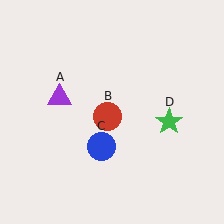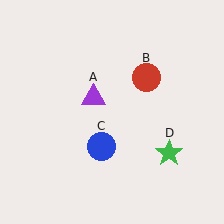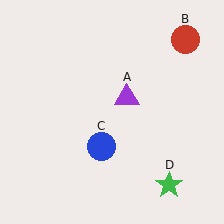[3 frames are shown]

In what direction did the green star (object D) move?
The green star (object D) moved down.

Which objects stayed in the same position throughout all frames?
Blue circle (object C) remained stationary.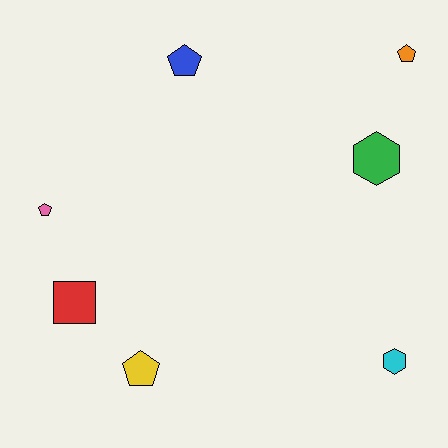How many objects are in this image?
There are 7 objects.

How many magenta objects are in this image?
There are no magenta objects.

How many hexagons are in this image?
There are 2 hexagons.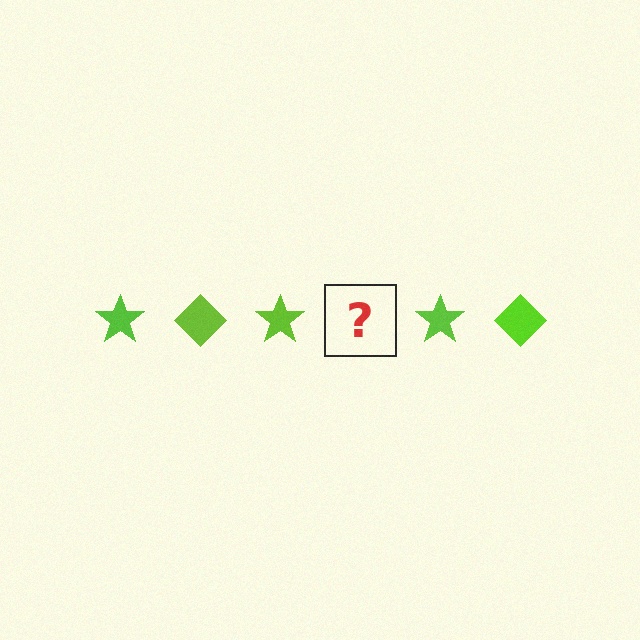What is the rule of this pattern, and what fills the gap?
The rule is that the pattern cycles through star, diamond shapes in lime. The gap should be filled with a lime diamond.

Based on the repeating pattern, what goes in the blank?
The blank should be a lime diamond.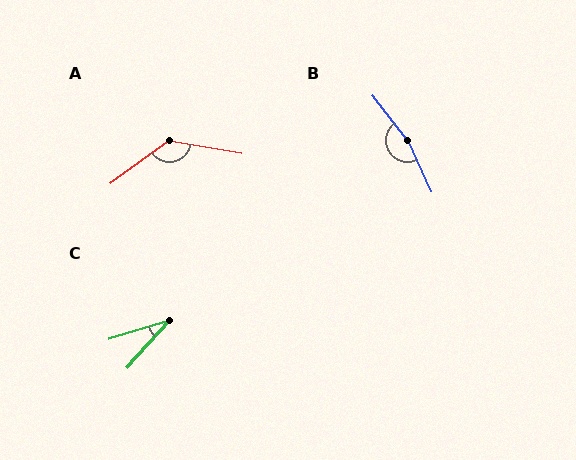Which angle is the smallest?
C, at approximately 31 degrees.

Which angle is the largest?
B, at approximately 167 degrees.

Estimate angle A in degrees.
Approximately 134 degrees.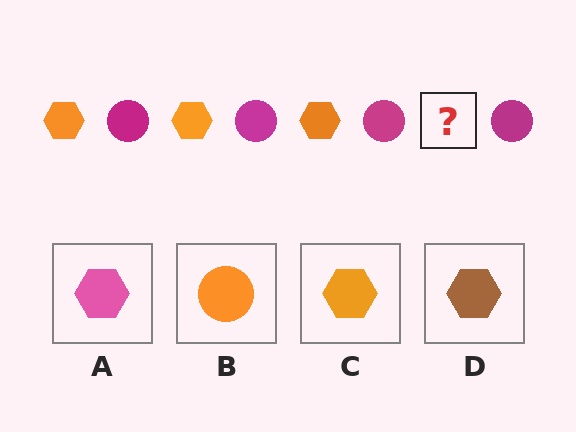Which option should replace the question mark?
Option C.